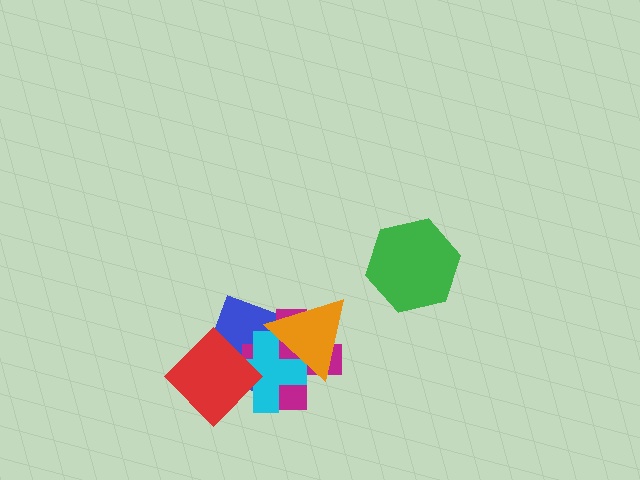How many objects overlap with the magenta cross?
4 objects overlap with the magenta cross.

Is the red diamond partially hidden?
No, no other shape covers it.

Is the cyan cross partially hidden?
Yes, it is partially covered by another shape.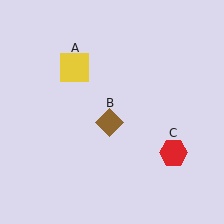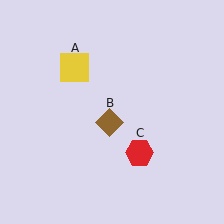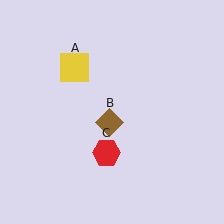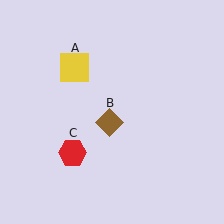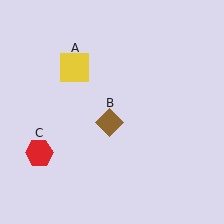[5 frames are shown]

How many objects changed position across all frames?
1 object changed position: red hexagon (object C).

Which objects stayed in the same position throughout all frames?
Yellow square (object A) and brown diamond (object B) remained stationary.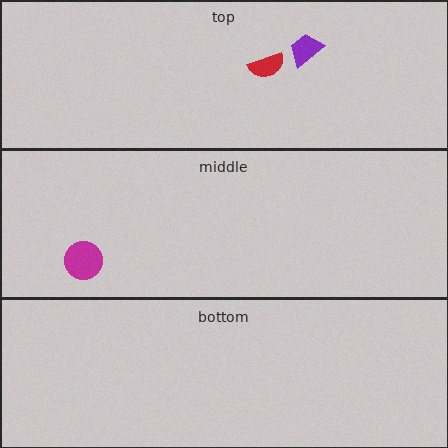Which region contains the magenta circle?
The middle region.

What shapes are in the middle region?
The magenta circle.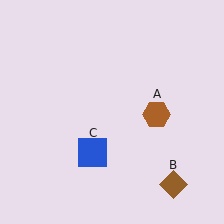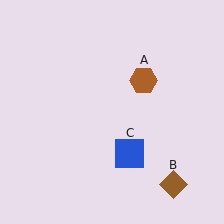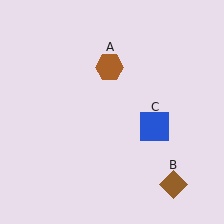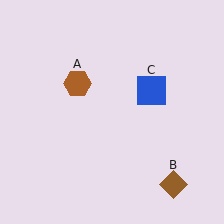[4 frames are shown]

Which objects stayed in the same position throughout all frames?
Brown diamond (object B) remained stationary.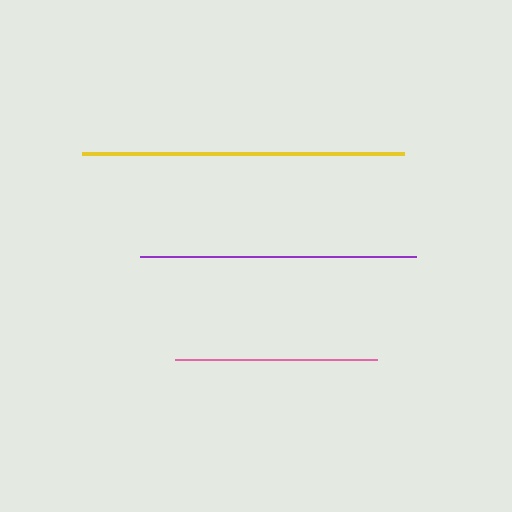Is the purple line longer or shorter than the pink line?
The purple line is longer than the pink line.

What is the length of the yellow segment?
The yellow segment is approximately 322 pixels long.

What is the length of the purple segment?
The purple segment is approximately 276 pixels long.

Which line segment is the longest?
The yellow line is the longest at approximately 322 pixels.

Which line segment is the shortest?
The pink line is the shortest at approximately 202 pixels.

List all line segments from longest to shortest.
From longest to shortest: yellow, purple, pink.